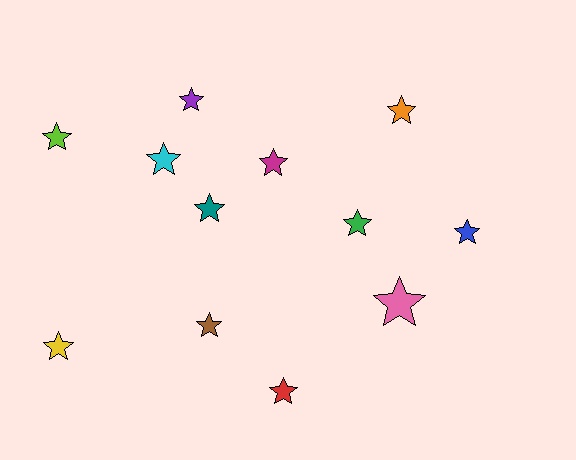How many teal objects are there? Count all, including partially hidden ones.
There is 1 teal object.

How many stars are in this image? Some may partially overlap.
There are 12 stars.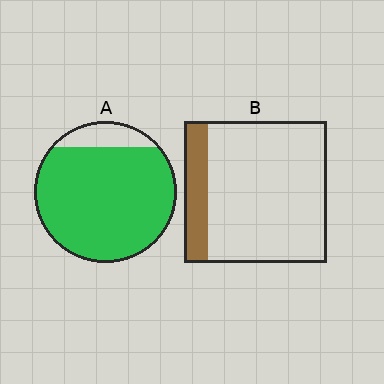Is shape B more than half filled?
No.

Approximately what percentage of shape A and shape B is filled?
A is approximately 85% and B is approximately 15%.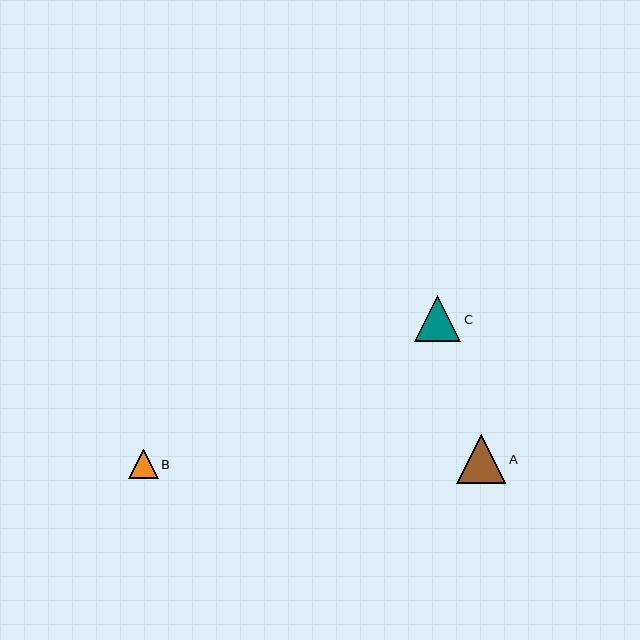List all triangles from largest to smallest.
From largest to smallest: A, C, B.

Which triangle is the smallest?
Triangle B is the smallest with a size of approximately 29 pixels.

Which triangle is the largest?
Triangle A is the largest with a size of approximately 49 pixels.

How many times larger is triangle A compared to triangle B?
Triangle A is approximately 1.7 times the size of triangle B.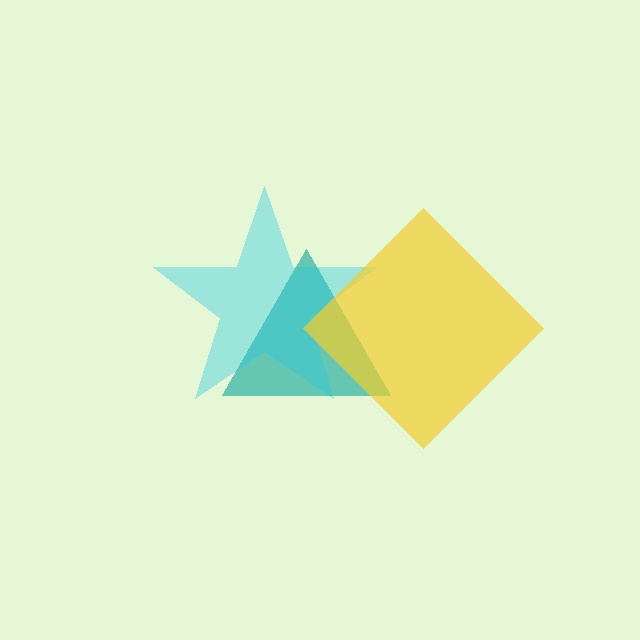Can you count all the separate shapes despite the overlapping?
Yes, there are 3 separate shapes.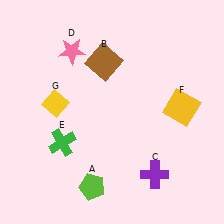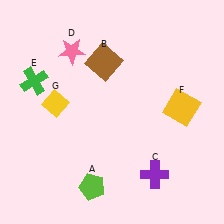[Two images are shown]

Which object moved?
The green cross (E) moved up.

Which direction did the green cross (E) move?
The green cross (E) moved up.